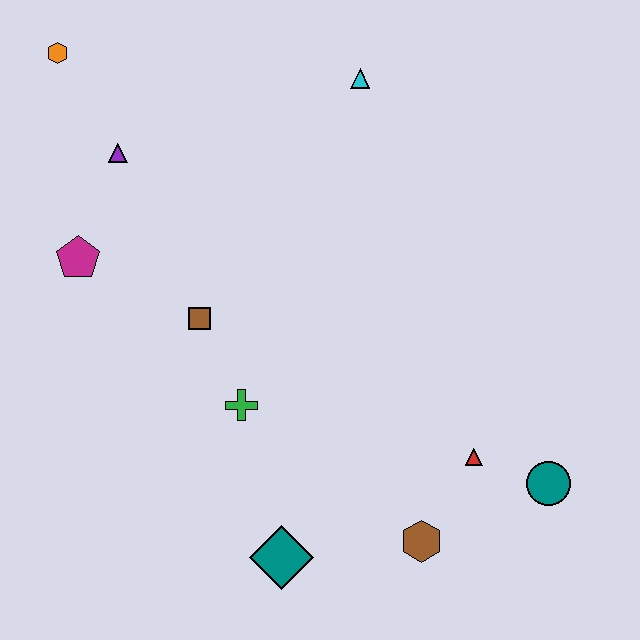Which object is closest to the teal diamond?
The brown hexagon is closest to the teal diamond.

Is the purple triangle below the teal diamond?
No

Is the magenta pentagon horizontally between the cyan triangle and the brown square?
No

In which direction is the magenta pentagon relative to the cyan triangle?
The magenta pentagon is to the left of the cyan triangle.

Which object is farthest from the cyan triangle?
The teal diamond is farthest from the cyan triangle.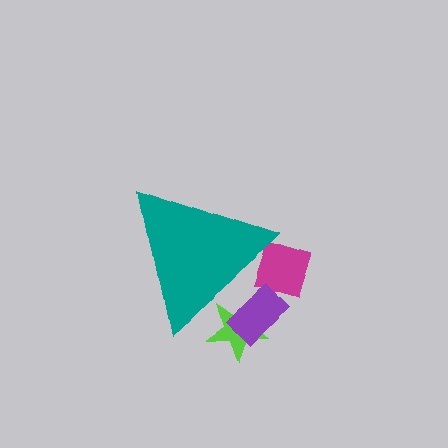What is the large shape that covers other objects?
A teal triangle.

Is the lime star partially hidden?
Yes, the lime star is partially hidden behind the teal triangle.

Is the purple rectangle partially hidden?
Yes, the purple rectangle is partially hidden behind the teal triangle.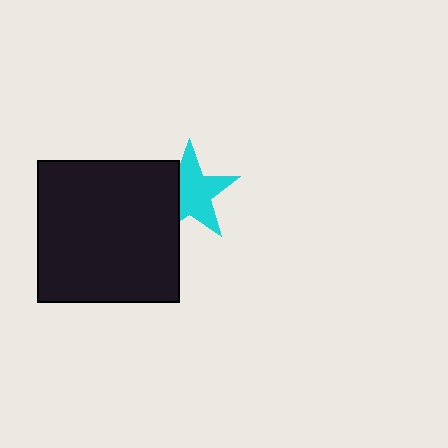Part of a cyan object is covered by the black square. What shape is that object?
It is a star.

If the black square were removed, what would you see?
You would see the complete cyan star.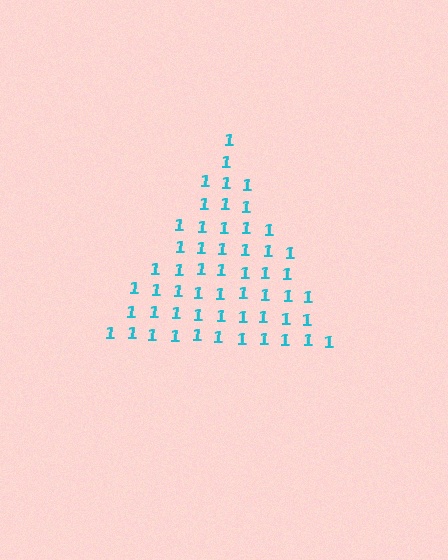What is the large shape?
The large shape is a triangle.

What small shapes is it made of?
It is made of small digit 1's.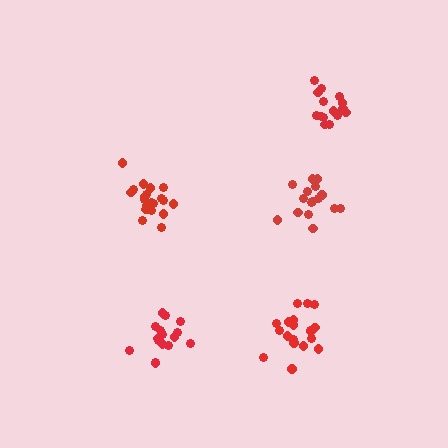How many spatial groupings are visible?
There are 5 spatial groupings.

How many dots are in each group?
Group 1: 20 dots, Group 2: 16 dots, Group 3: 16 dots, Group 4: 16 dots, Group 5: 19 dots (87 total).